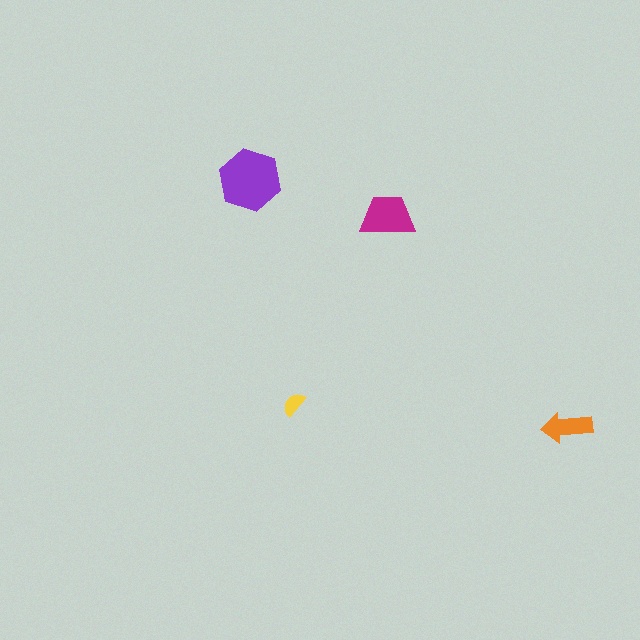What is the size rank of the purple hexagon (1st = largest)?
1st.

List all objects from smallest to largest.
The yellow semicircle, the orange arrow, the magenta trapezoid, the purple hexagon.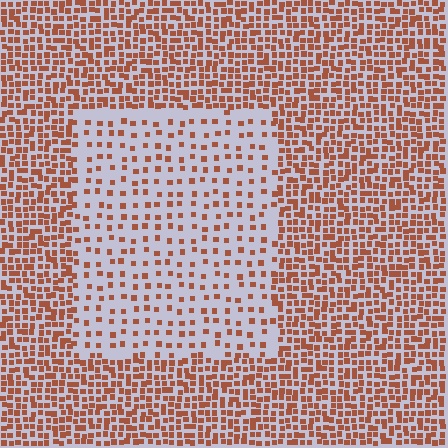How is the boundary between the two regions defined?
The boundary is defined by a change in element density (approximately 2.6x ratio). All elements are the same color, size, and shape.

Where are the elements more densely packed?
The elements are more densely packed outside the rectangle boundary.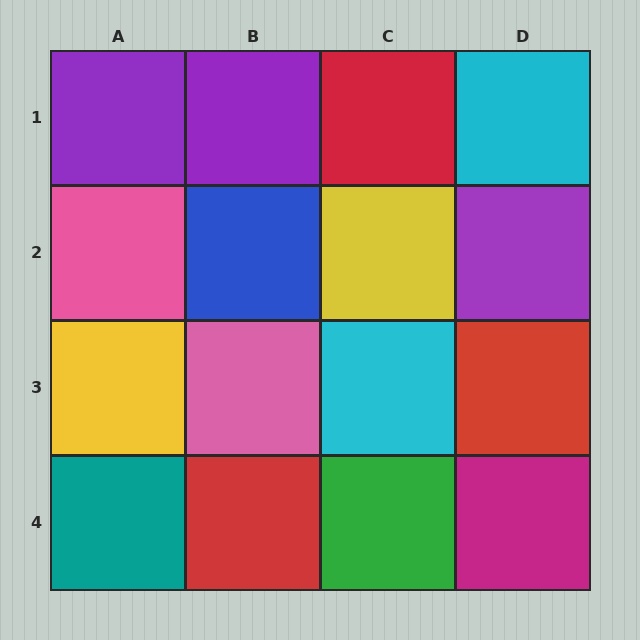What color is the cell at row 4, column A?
Teal.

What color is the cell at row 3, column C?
Cyan.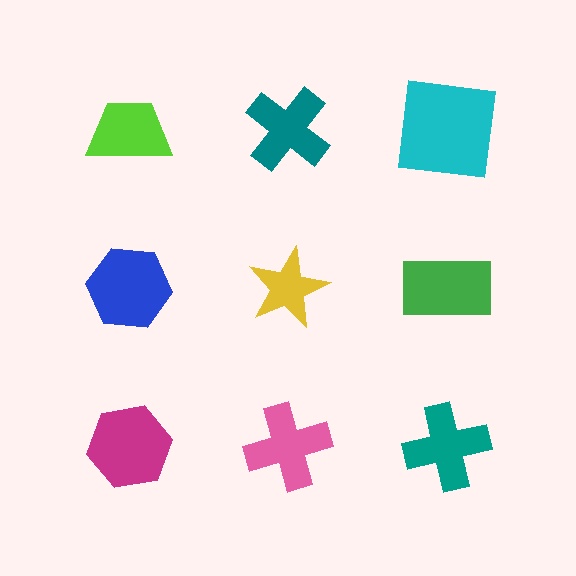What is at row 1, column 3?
A cyan square.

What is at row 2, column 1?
A blue hexagon.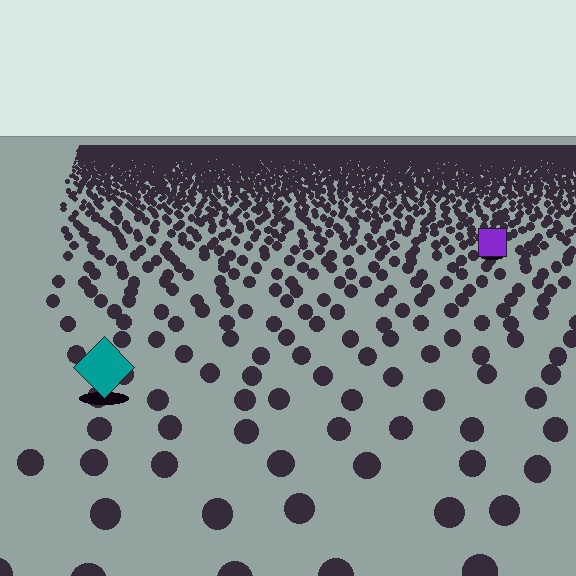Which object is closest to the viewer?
The teal diamond is closest. The texture marks near it are larger and more spread out.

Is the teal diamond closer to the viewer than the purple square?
Yes. The teal diamond is closer — you can tell from the texture gradient: the ground texture is coarser near it.